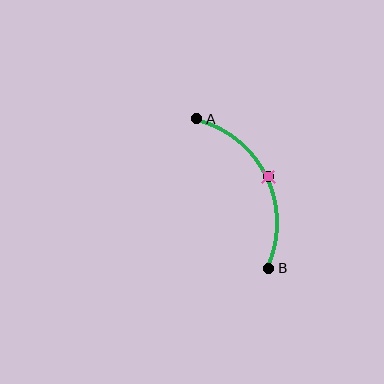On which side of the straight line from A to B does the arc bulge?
The arc bulges to the right of the straight line connecting A and B.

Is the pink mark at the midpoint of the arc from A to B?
Yes. The pink mark lies on the arc at equal arc-length from both A and B — it is the arc midpoint.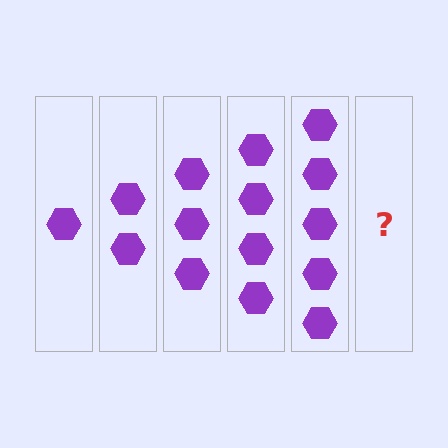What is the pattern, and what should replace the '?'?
The pattern is that each step adds one more hexagon. The '?' should be 6 hexagons.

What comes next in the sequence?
The next element should be 6 hexagons.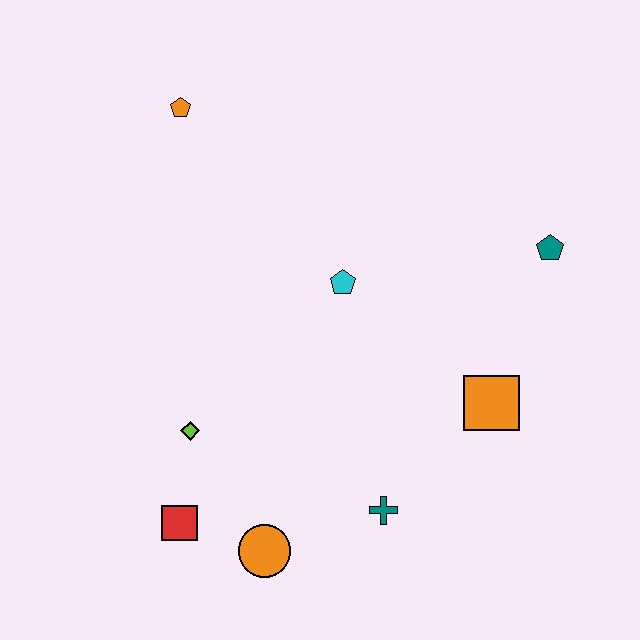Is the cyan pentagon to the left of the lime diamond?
No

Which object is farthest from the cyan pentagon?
The red square is farthest from the cyan pentagon.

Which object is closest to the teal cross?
The orange circle is closest to the teal cross.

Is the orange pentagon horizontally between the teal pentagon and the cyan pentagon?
No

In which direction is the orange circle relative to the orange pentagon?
The orange circle is below the orange pentagon.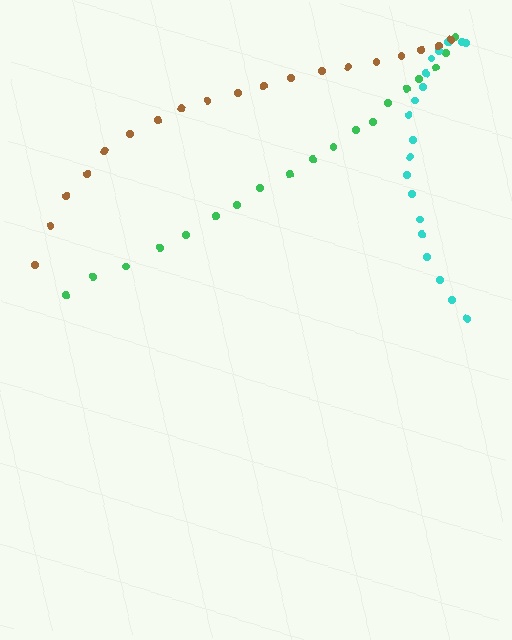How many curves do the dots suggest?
There are 3 distinct paths.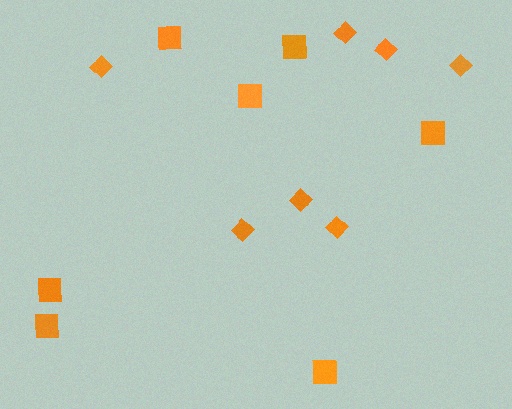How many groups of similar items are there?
There are 2 groups: one group of squares (7) and one group of diamonds (7).